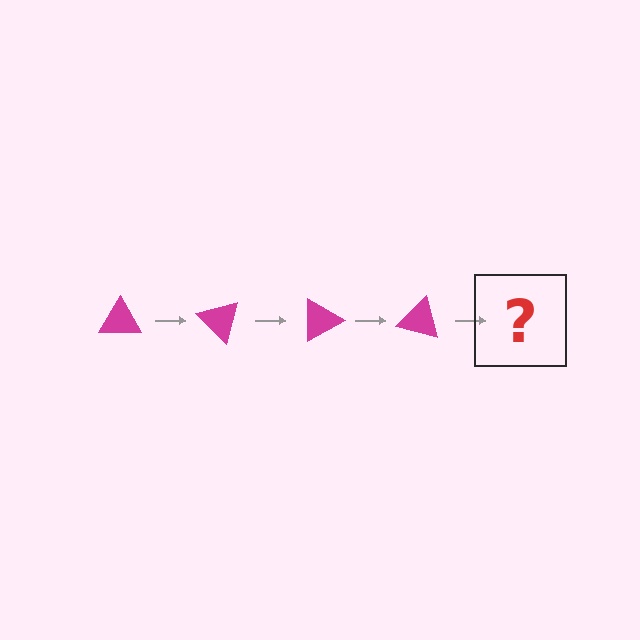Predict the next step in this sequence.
The next step is a magenta triangle rotated 180 degrees.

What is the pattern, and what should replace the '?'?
The pattern is that the triangle rotates 45 degrees each step. The '?' should be a magenta triangle rotated 180 degrees.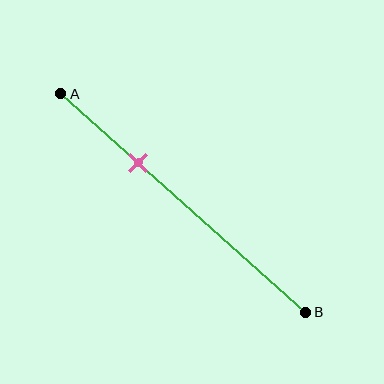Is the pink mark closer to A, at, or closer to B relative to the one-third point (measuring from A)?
The pink mark is approximately at the one-third point of segment AB.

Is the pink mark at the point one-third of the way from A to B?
Yes, the mark is approximately at the one-third point.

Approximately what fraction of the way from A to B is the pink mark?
The pink mark is approximately 30% of the way from A to B.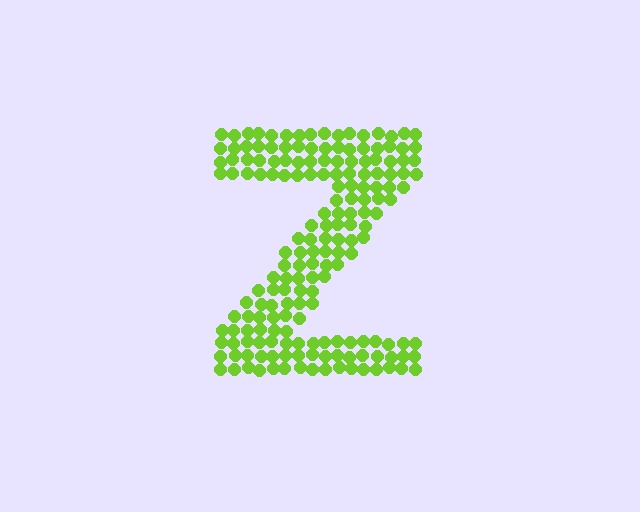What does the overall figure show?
The overall figure shows the letter Z.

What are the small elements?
The small elements are circles.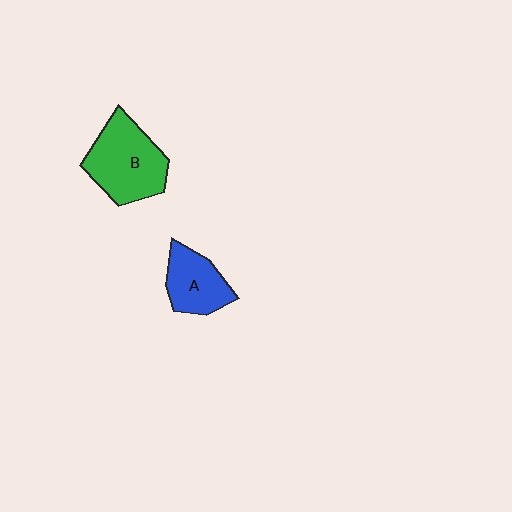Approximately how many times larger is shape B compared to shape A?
Approximately 1.5 times.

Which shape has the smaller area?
Shape A (blue).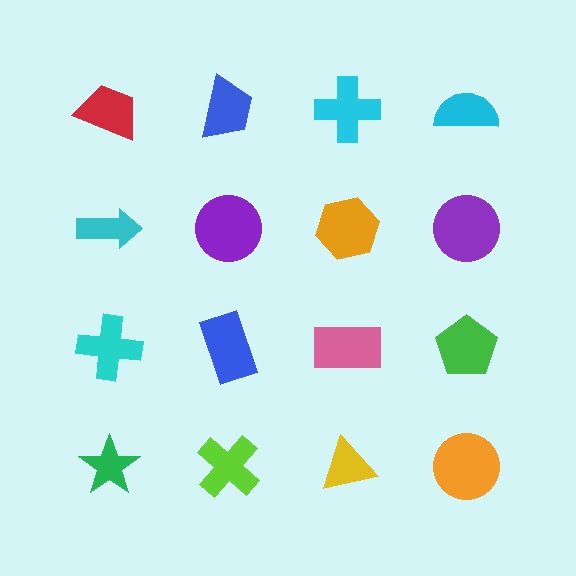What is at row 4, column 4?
An orange circle.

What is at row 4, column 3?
A yellow triangle.